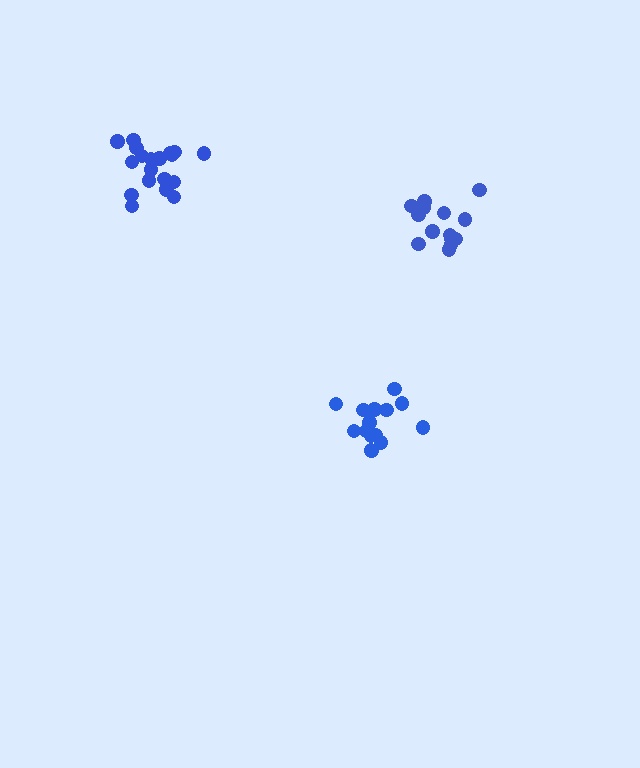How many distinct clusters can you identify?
There are 3 distinct clusters.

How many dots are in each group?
Group 1: 16 dots, Group 2: 14 dots, Group 3: 19 dots (49 total).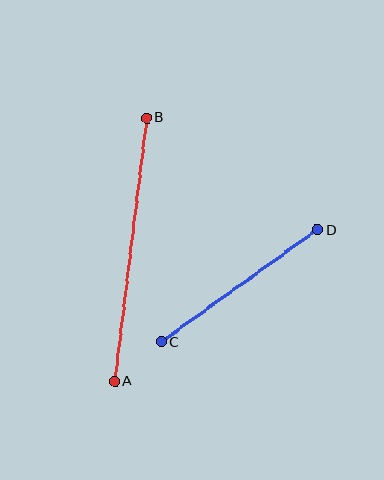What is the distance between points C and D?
The distance is approximately 192 pixels.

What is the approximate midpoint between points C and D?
The midpoint is at approximately (239, 286) pixels.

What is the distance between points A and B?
The distance is approximately 266 pixels.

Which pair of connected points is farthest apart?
Points A and B are farthest apart.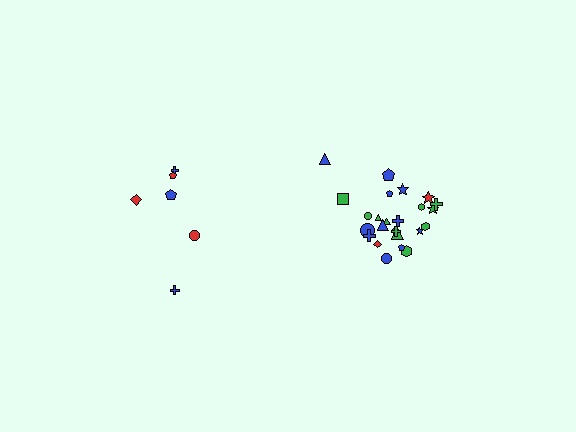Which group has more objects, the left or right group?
The right group.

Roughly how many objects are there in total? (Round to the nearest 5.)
Roughly 30 objects in total.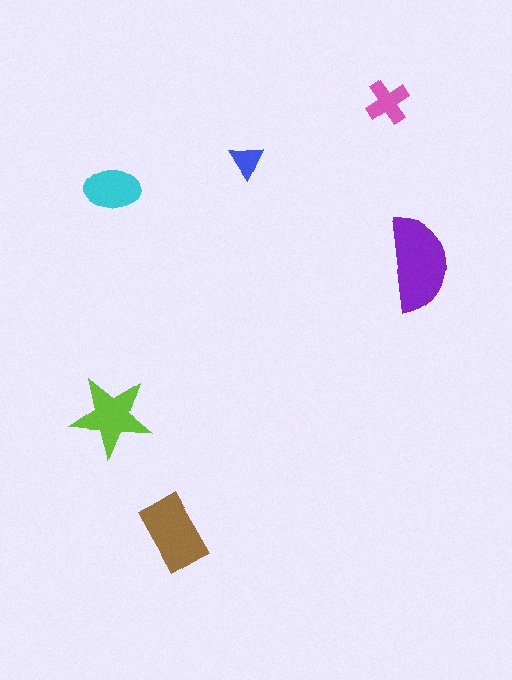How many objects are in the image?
There are 6 objects in the image.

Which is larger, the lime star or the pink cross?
The lime star.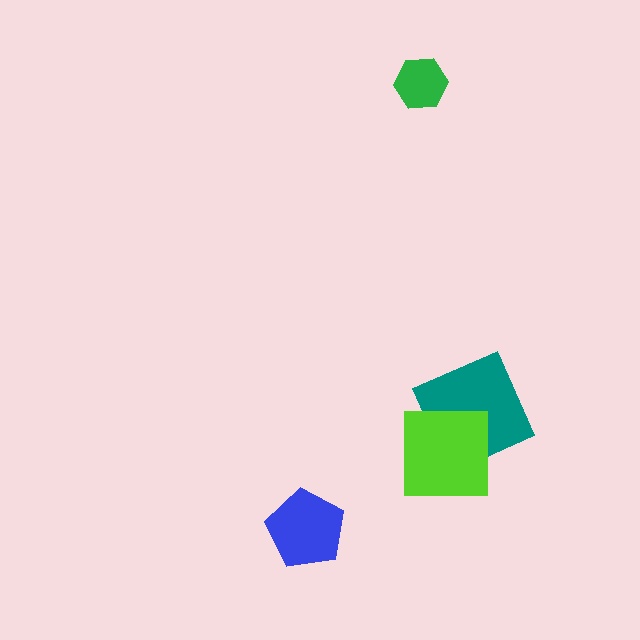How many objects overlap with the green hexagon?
0 objects overlap with the green hexagon.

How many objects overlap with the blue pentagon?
0 objects overlap with the blue pentagon.